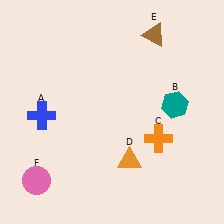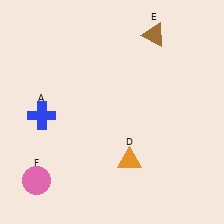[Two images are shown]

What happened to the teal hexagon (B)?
The teal hexagon (B) was removed in Image 2. It was in the top-right area of Image 1.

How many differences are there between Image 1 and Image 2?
There are 2 differences between the two images.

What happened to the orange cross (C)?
The orange cross (C) was removed in Image 2. It was in the bottom-right area of Image 1.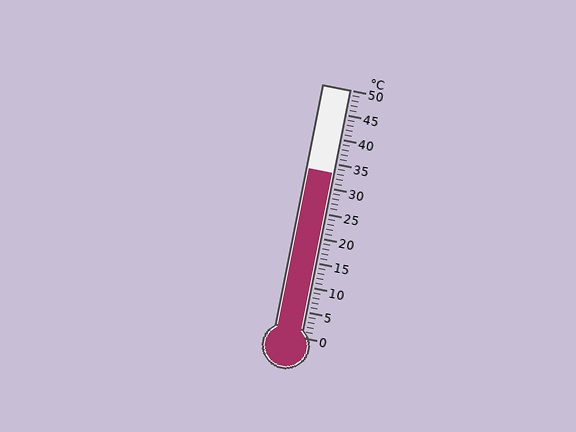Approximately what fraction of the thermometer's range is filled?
The thermometer is filled to approximately 65% of its range.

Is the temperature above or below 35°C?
The temperature is below 35°C.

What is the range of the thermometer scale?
The thermometer scale ranges from 0°C to 50°C.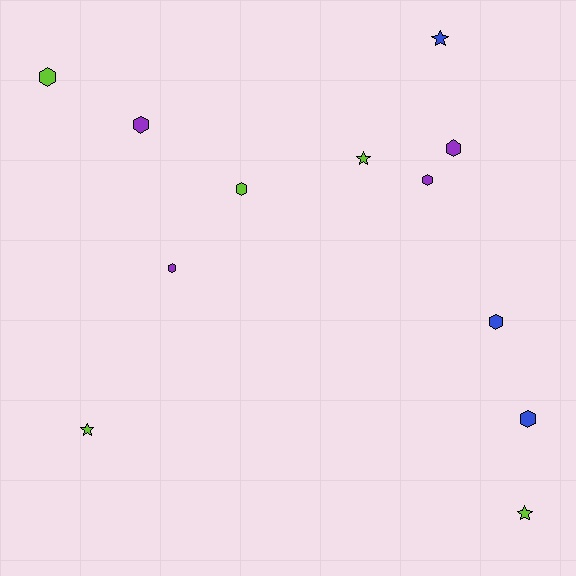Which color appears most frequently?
Lime, with 5 objects.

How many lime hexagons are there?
There are 2 lime hexagons.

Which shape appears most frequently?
Hexagon, with 8 objects.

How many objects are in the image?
There are 12 objects.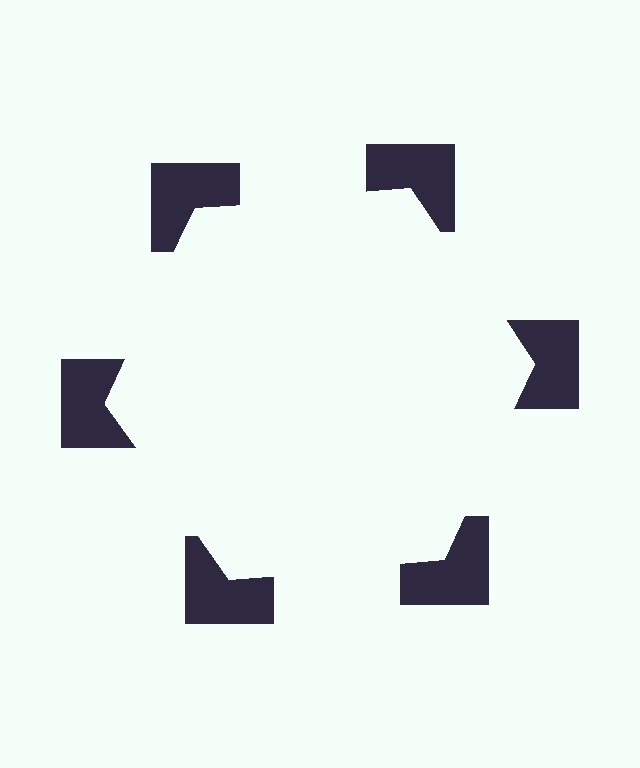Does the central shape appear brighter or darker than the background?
It typically appears slightly brighter than the background, even though no actual brightness change is drawn.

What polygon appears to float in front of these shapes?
An illusory hexagon — its edges are inferred from the aligned wedge cuts in the notched squares, not physically drawn.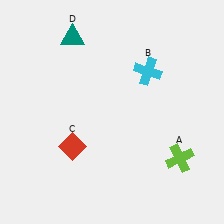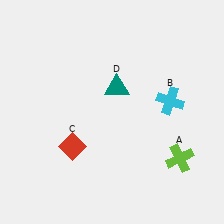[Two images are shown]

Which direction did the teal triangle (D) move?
The teal triangle (D) moved down.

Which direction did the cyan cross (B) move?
The cyan cross (B) moved down.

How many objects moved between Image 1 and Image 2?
2 objects moved between the two images.